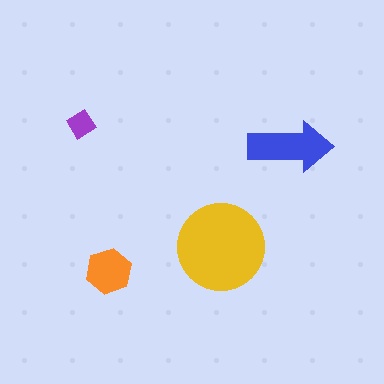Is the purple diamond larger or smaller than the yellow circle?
Smaller.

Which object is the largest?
The yellow circle.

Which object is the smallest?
The purple diamond.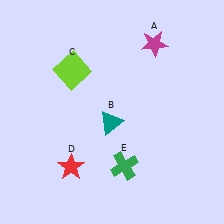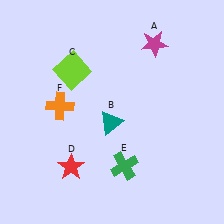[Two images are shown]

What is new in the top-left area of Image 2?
An orange cross (F) was added in the top-left area of Image 2.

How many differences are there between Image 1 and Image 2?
There is 1 difference between the two images.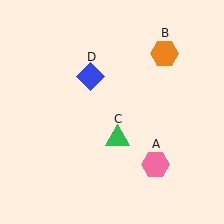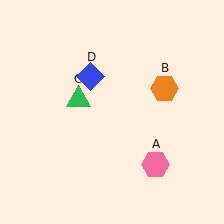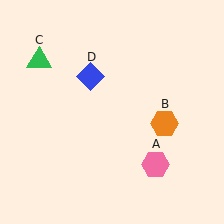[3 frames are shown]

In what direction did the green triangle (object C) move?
The green triangle (object C) moved up and to the left.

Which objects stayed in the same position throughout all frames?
Pink hexagon (object A) and blue diamond (object D) remained stationary.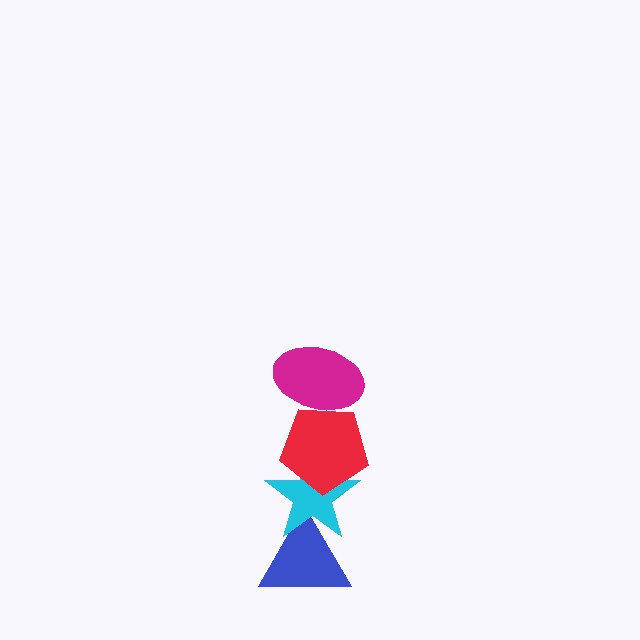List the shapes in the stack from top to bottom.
From top to bottom: the magenta ellipse, the red pentagon, the cyan star, the blue triangle.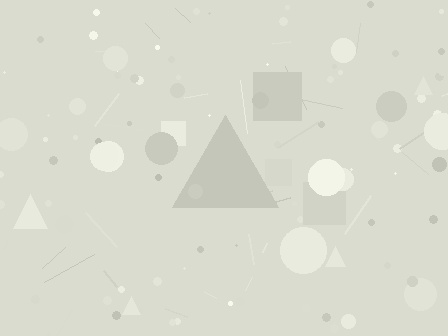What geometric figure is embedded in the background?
A triangle is embedded in the background.